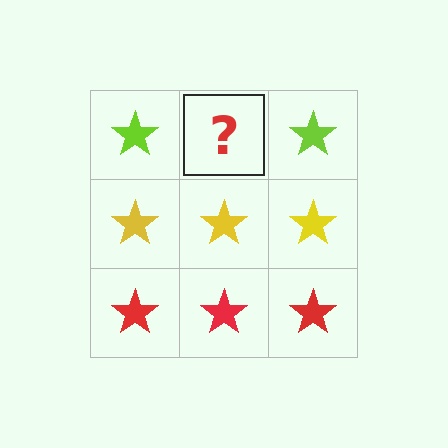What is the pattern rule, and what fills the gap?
The rule is that each row has a consistent color. The gap should be filled with a lime star.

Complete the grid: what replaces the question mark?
The question mark should be replaced with a lime star.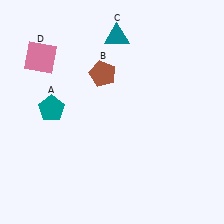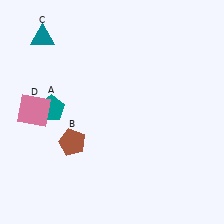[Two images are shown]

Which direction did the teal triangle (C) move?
The teal triangle (C) moved left.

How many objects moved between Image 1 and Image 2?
3 objects moved between the two images.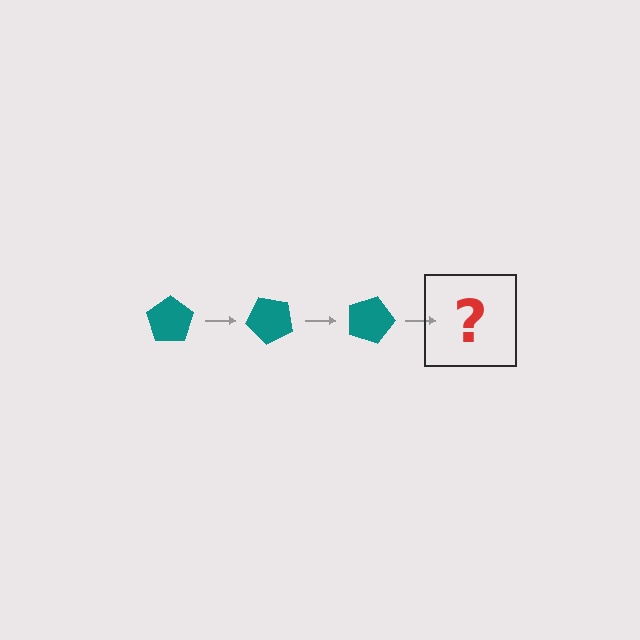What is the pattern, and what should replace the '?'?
The pattern is that the pentagon rotates 45 degrees each step. The '?' should be a teal pentagon rotated 135 degrees.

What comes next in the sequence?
The next element should be a teal pentagon rotated 135 degrees.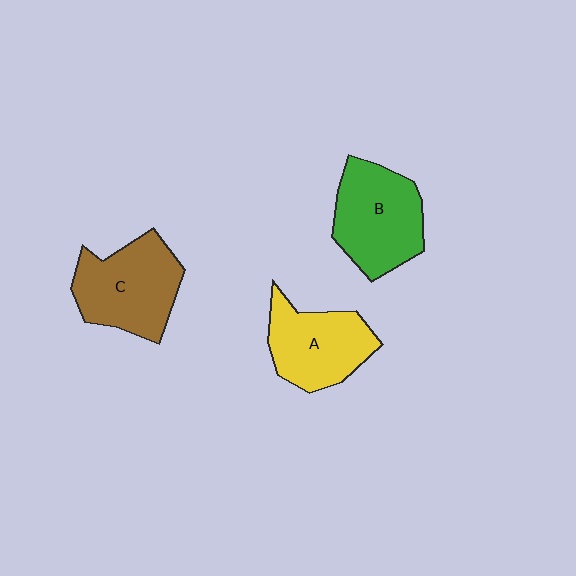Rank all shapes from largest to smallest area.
From largest to smallest: B (green), C (brown), A (yellow).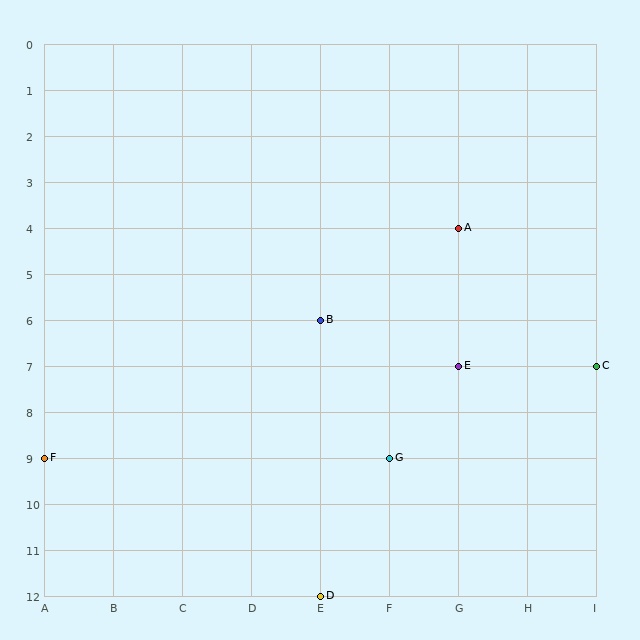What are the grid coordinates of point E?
Point E is at grid coordinates (G, 7).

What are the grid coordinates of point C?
Point C is at grid coordinates (I, 7).